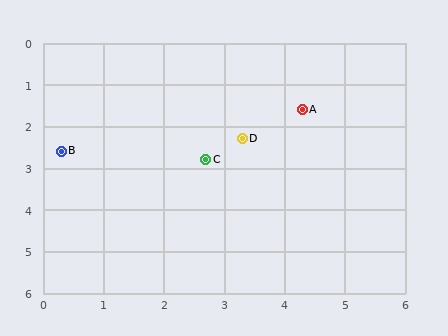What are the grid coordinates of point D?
Point D is at approximately (3.3, 2.3).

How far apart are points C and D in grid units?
Points C and D are about 0.8 grid units apart.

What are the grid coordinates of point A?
Point A is at approximately (4.3, 1.6).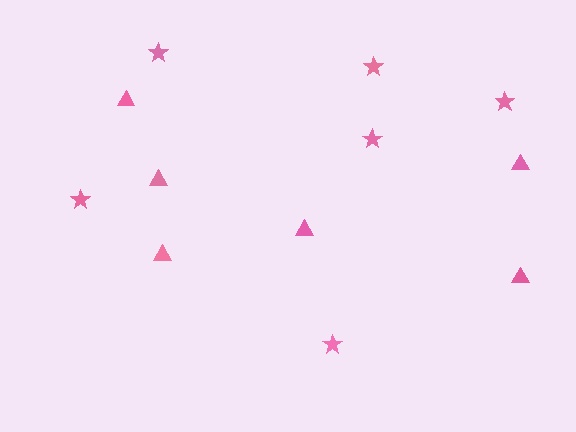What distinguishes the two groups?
There are 2 groups: one group of triangles (6) and one group of stars (6).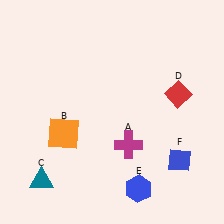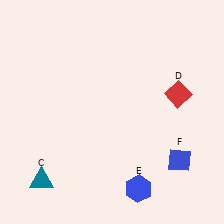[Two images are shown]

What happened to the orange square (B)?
The orange square (B) was removed in Image 2. It was in the bottom-left area of Image 1.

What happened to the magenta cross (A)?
The magenta cross (A) was removed in Image 2. It was in the bottom-right area of Image 1.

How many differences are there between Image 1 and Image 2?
There are 2 differences between the two images.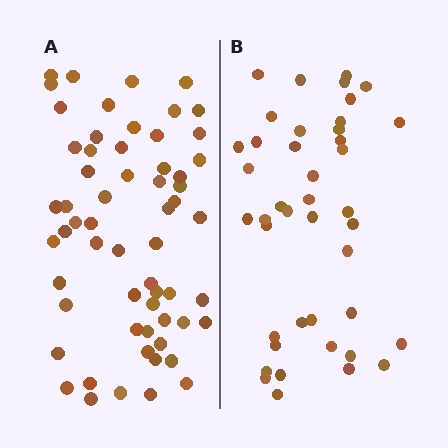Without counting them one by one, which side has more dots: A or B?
Region A (the left region) has more dots.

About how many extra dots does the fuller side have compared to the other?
Region A has approximately 20 more dots than region B.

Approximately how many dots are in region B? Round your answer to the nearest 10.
About 40 dots. (The exact count is 42, which rounds to 40.)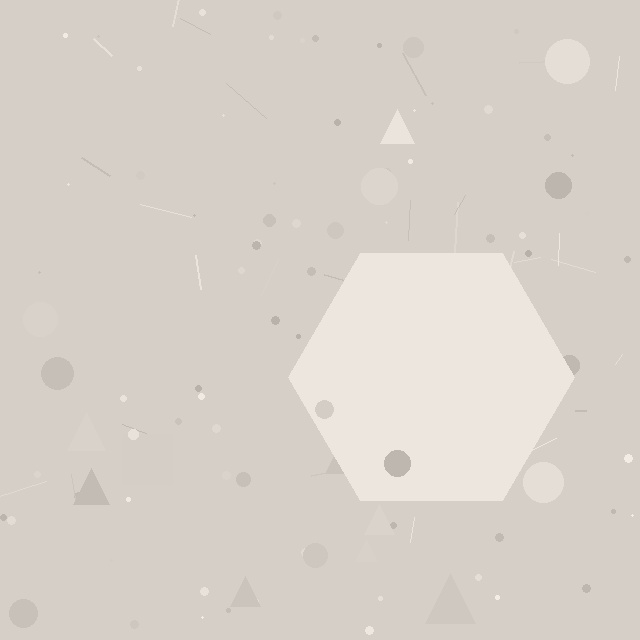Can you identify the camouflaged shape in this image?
The camouflaged shape is a hexagon.